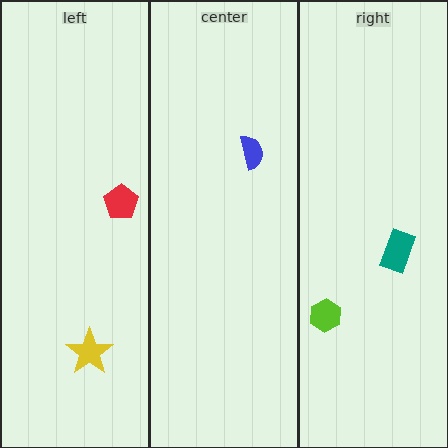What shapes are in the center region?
The blue semicircle.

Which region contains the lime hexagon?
The right region.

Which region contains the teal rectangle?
The right region.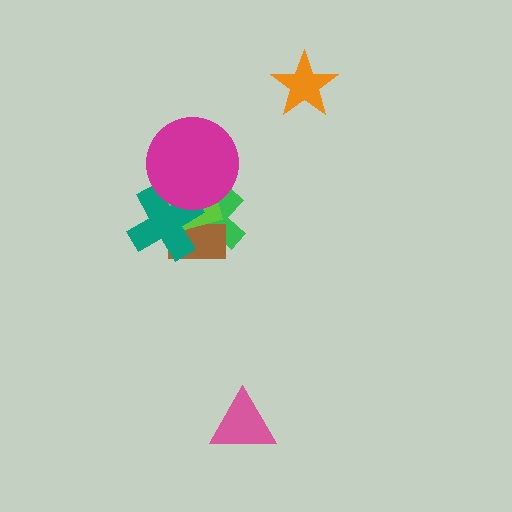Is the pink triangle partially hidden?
No, no other shape covers it.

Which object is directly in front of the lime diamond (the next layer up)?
The teal cross is directly in front of the lime diamond.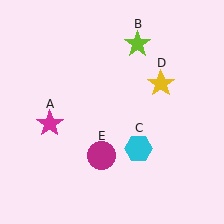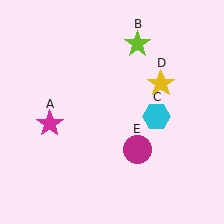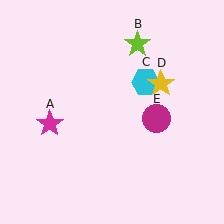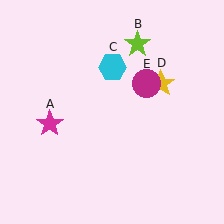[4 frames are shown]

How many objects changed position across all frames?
2 objects changed position: cyan hexagon (object C), magenta circle (object E).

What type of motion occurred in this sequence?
The cyan hexagon (object C), magenta circle (object E) rotated counterclockwise around the center of the scene.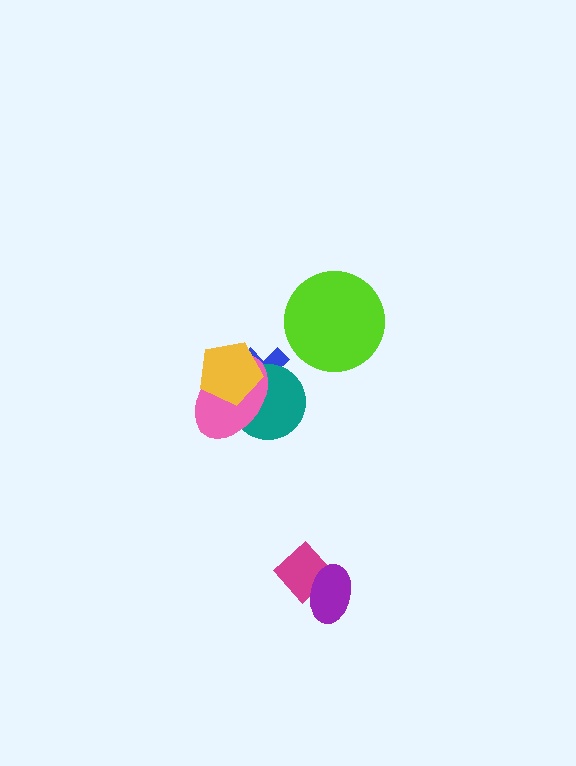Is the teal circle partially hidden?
Yes, it is partially covered by another shape.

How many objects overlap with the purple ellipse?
1 object overlaps with the purple ellipse.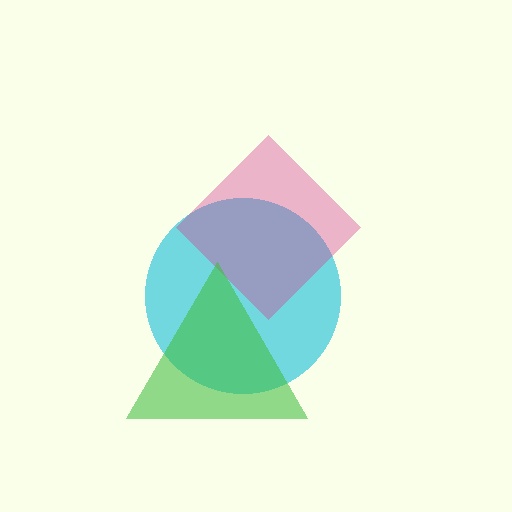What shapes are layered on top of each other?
The layered shapes are: a cyan circle, a magenta diamond, a green triangle.